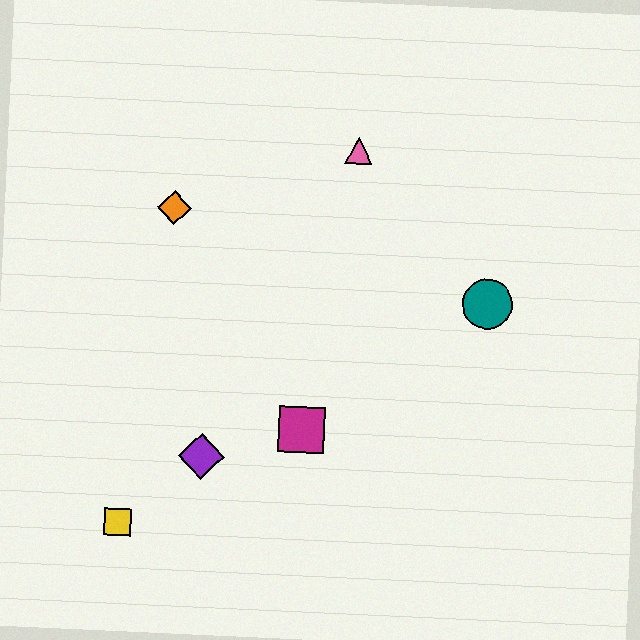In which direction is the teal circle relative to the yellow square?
The teal circle is to the right of the yellow square.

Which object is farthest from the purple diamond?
The pink triangle is farthest from the purple diamond.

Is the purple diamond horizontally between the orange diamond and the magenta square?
Yes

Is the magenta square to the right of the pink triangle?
No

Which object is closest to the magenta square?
The purple diamond is closest to the magenta square.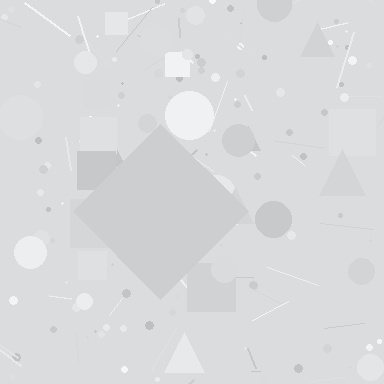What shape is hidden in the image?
A diamond is hidden in the image.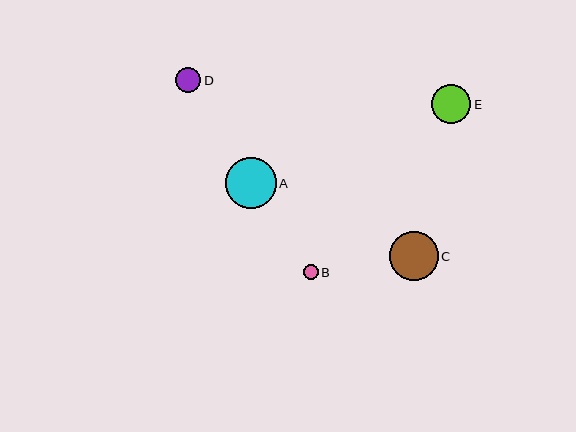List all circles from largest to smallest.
From largest to smallest: A, C, E, D, B.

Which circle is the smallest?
Circle B is the smallest with a size of approximately 15 pixels.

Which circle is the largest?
Circle A is the largest with a size of approximately 51 pixels.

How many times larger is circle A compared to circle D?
Circle A is approximately 2.0 times the size of circle D.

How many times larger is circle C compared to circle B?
Circle C is approximately 3.2 times the size of circle B.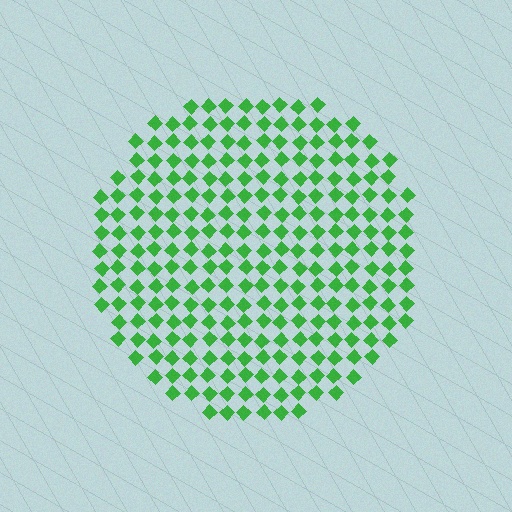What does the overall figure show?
The overall figure shows a circle.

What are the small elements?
The small elements are diamonds.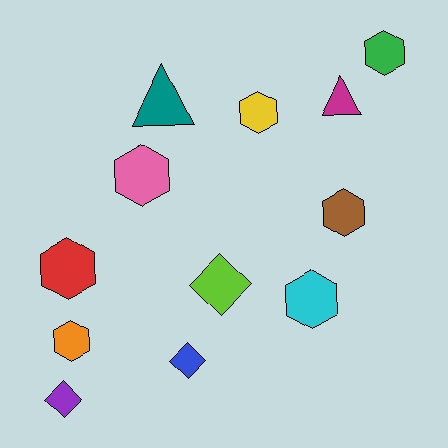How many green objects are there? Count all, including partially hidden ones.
There is 1 green object.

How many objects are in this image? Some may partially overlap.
There are 12 objects.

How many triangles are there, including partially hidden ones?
There are 2 triangles.